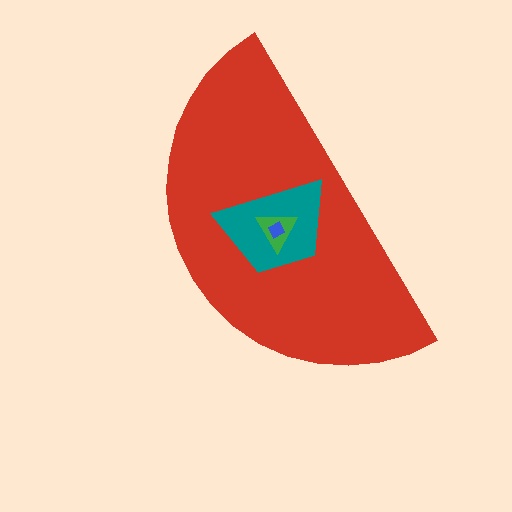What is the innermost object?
The blue square.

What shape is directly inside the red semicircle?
The teal trapezoid.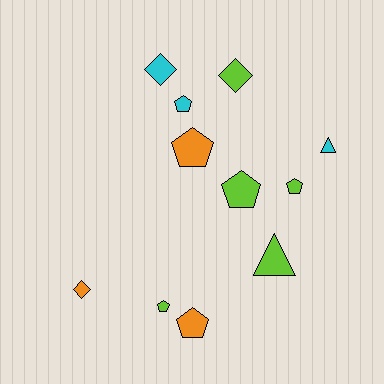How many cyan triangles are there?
There is 1 cyan triangle.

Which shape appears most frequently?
Pentagon, with 6 objects.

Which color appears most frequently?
Lime, with 5 objects.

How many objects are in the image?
There are 11 objects.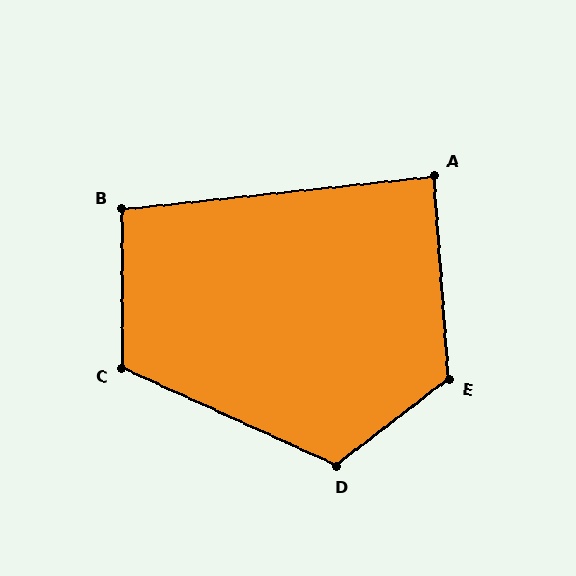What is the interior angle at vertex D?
Approximately 118 degrees (obtuse).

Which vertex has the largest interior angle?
E, at approximately 124 degrees.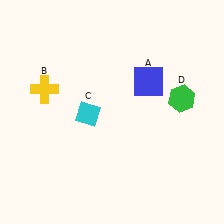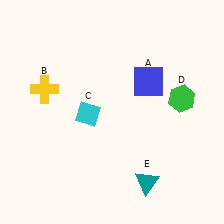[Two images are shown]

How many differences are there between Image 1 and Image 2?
There is 1 difference between the two images.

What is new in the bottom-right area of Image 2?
A teal triangle (E) was added in the bottom-right area of Image 2.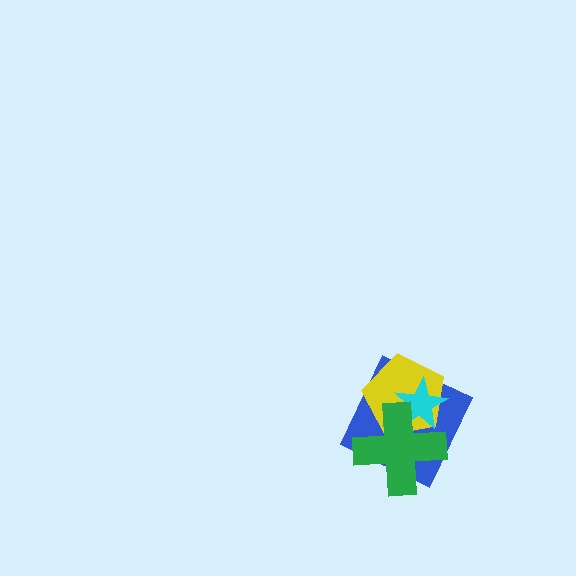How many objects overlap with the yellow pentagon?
3 objects overlap with the yellow pentagon.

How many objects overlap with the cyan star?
3 objects overlap with the cyan star.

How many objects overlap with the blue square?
3 objects overlap with the blue square.